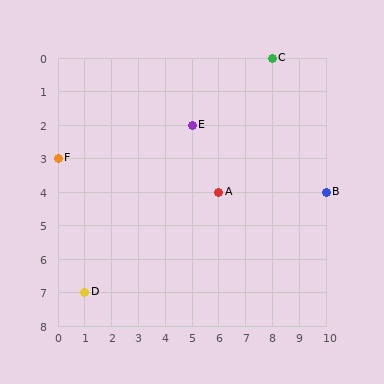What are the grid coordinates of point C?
Point C is at grid coordinates (8, 0).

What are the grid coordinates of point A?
Point A is at grid coordinates (6, 4).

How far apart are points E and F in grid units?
Points E and F are 5 columns and 1 row apart (about 5.1 grid units diagonally).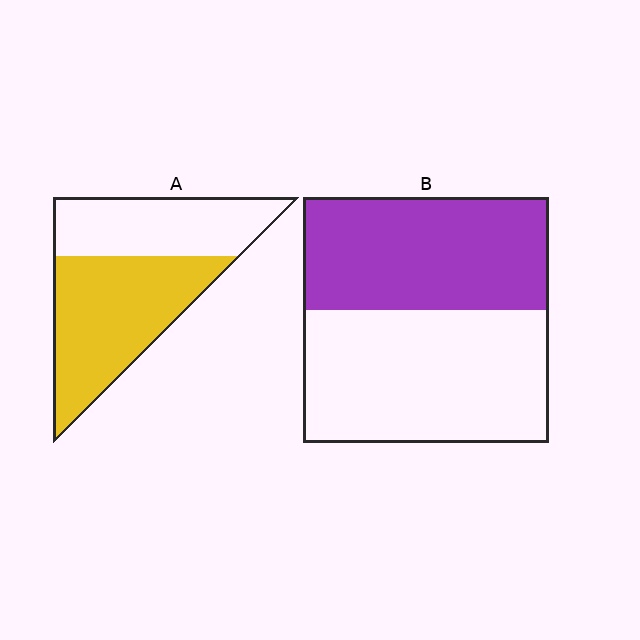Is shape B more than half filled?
No.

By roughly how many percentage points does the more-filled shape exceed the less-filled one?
By roughly 10 percentage points (A over B).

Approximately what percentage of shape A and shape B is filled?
A is approximately 60% and B is approximately 45%.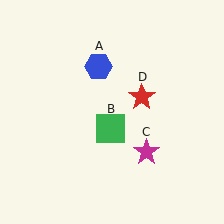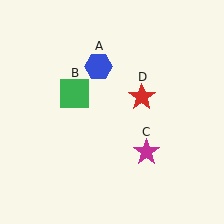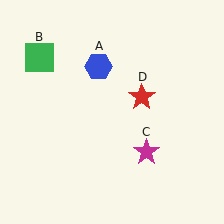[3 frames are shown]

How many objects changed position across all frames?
1 object changed position: green square (object B).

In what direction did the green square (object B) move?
The green square (object B) moved up and to the left.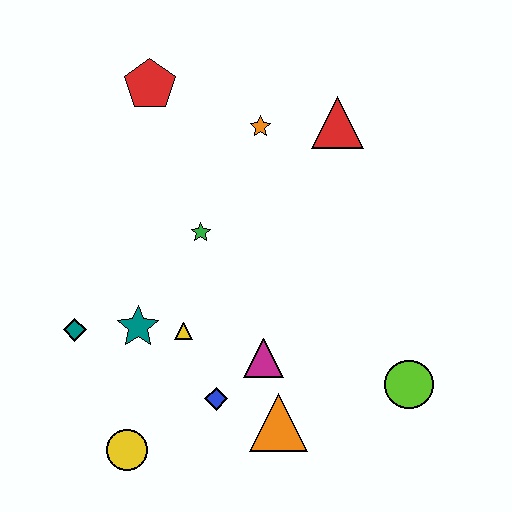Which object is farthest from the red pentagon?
The lime circle is farthest from the red pentagon.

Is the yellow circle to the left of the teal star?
Yes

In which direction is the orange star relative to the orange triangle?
The orange star is above the orange triangle.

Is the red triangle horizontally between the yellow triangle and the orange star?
No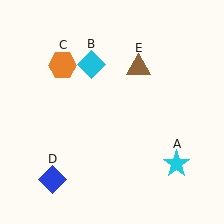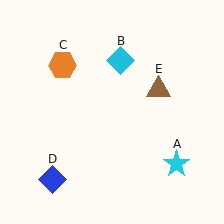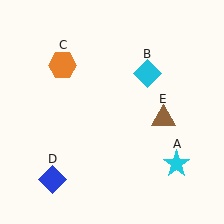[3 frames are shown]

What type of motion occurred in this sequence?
The cyan diamond (object B), brown triangle (object E) rotated clockwise around the center of the scene.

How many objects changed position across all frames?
2 objects changed position: cyan diamond (object B), brown triangle (object E).